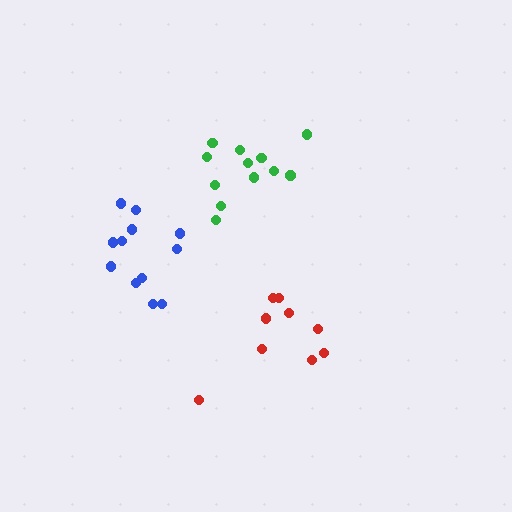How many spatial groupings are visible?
There are 3 spatial groupings.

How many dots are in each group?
Group 1: 9 dots, Group 2: 12 dots, Group 3: 12 dots (33 total).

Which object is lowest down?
The red cluster is bottommost.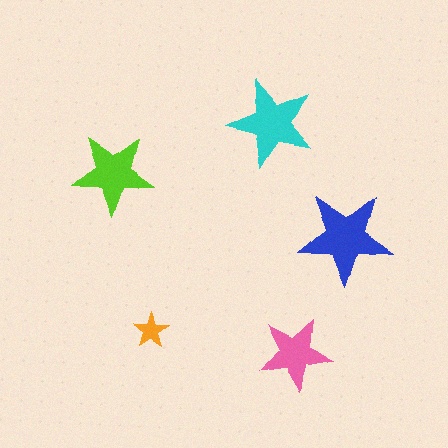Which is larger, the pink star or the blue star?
The blue one.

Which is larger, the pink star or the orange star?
The pink one.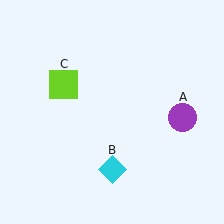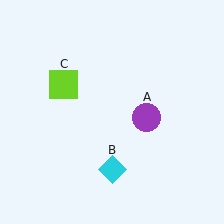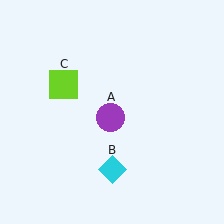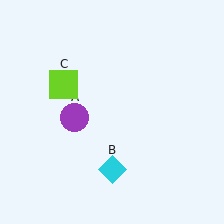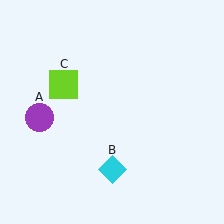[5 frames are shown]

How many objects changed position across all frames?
1 object changed position: purple circle (object A).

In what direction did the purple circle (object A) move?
The purple circle (object A) moved left.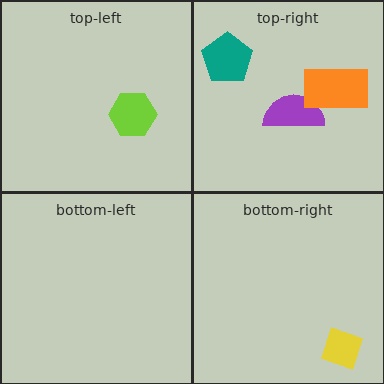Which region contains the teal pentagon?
The top-right region.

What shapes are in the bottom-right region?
The yellow diamond.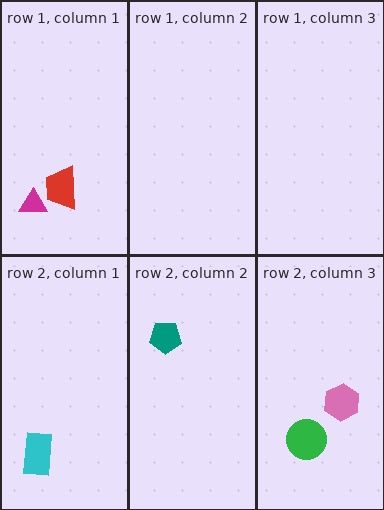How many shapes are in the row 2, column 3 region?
2.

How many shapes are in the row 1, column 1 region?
2.